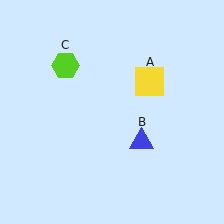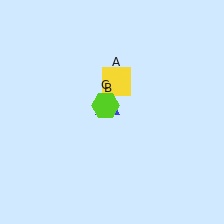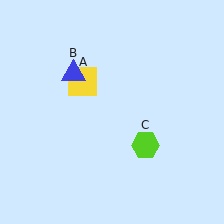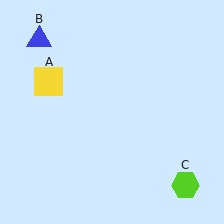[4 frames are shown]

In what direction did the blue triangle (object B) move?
The blue triangle (object B) moved up and to the left.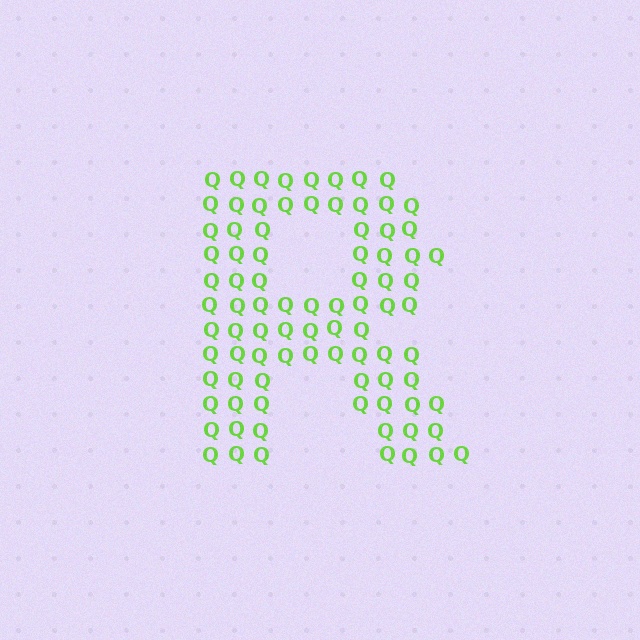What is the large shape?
The large shape is the letter R.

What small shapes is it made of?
It is made of small letter Q's.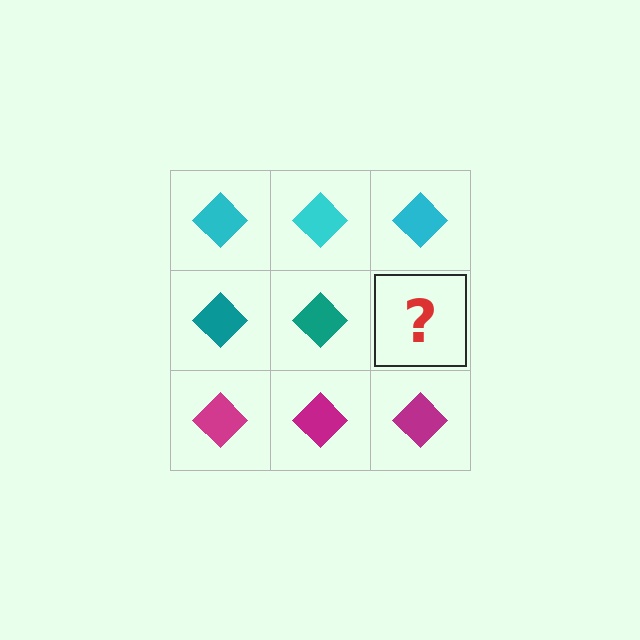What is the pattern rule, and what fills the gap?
The rule is that each row has a consistent color. The gap should be filled with a teal diamond.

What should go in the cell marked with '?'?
The missing cell should contain a teal diamond.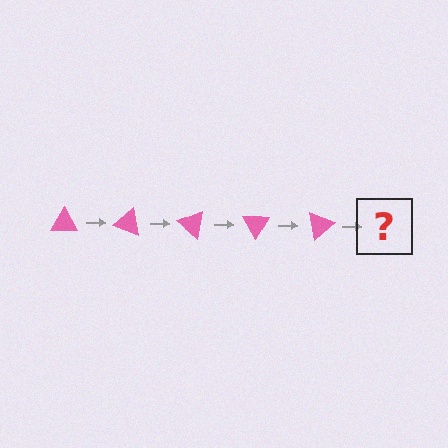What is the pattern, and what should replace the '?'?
The pattern is that the triangle rotates 20 degrees each step. The '?' should be a pink triangle rotated 100 degrees.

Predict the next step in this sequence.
The next step is a pink triangle rotated 100 degrees.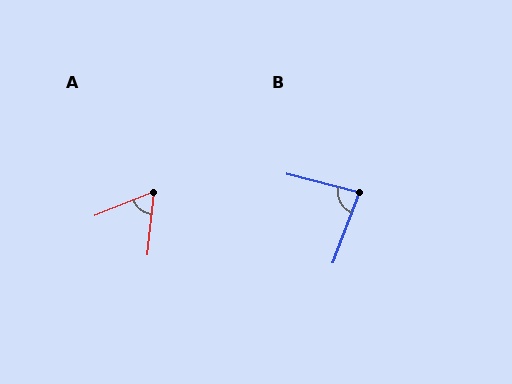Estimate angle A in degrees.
Approximately 62 degrees.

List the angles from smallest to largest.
A (62°), B (83°).